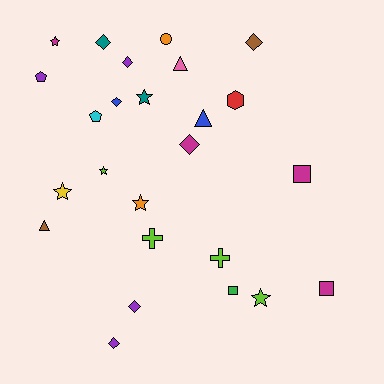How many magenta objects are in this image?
There are 4 magenta objects.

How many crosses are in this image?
There are 2 crosses.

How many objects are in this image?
There are 25 objects.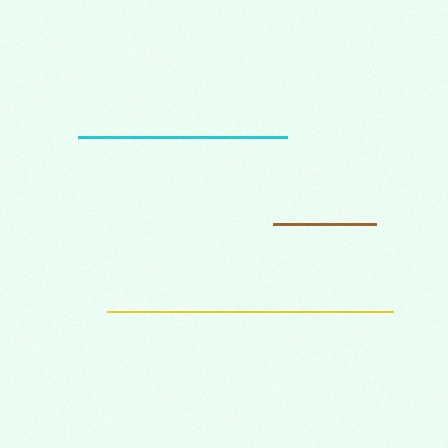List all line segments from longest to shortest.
From longest to shortest: yellow, cyan, brown.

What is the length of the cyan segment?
The cyan segment is approximately 209 pixels long.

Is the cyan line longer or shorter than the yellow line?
The yellow line is longer than the cyan line.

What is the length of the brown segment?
The brown segment is approximately 103 pixels long.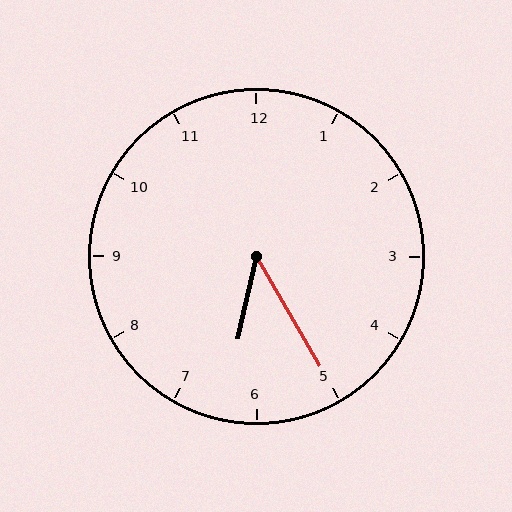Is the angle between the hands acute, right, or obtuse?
It is acute.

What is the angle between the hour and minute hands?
Approximately 42 degrees.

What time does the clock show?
6:25.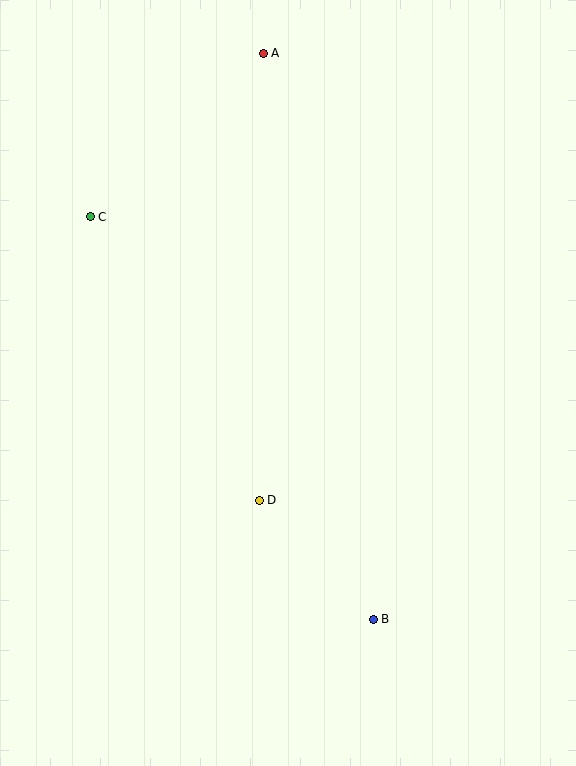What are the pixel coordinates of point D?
Point D is at (259, 500).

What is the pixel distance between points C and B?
The distance between C and B is 492 pixels.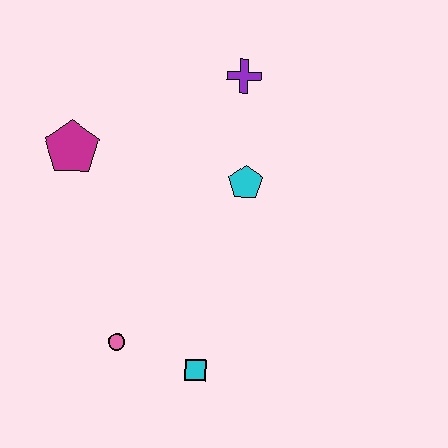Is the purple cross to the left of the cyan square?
No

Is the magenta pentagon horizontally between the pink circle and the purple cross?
No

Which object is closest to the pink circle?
The cyan square is closest to the pink circle.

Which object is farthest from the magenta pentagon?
The cyan square is farthest from the magenta pentagon.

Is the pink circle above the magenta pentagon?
No